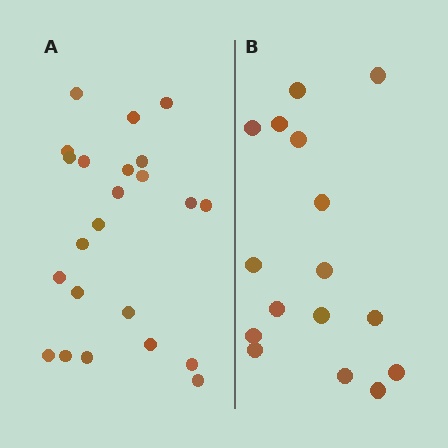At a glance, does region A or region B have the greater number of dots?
Region A (the left region) has more dots.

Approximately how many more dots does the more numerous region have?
Region A has roughly 8 or so more dots than region B.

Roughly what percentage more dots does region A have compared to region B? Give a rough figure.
About 45% more.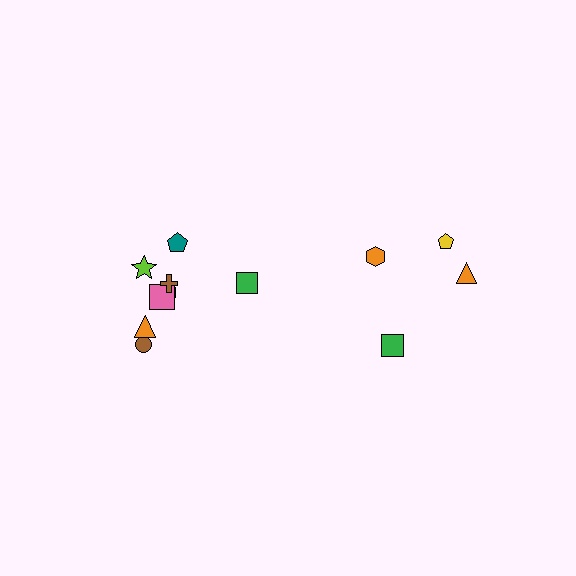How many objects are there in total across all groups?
There are 12 objects.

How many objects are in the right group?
There are 4 objects.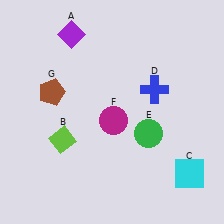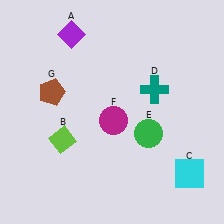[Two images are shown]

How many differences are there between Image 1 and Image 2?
There is 1 difference between the two images.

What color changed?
The cross (D) changed from blue in Image 1 to teal in Image 2.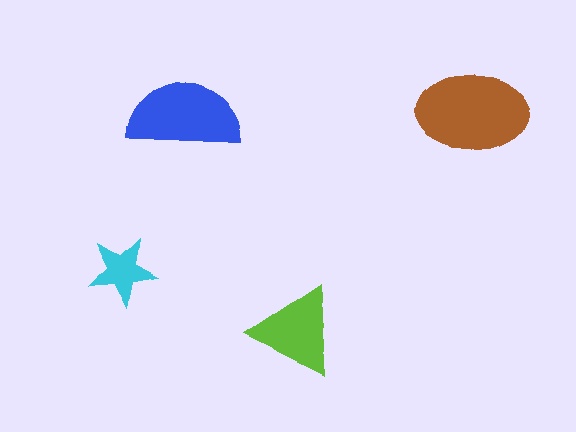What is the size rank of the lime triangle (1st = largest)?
3rd.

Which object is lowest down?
The lime triangle is bottommost.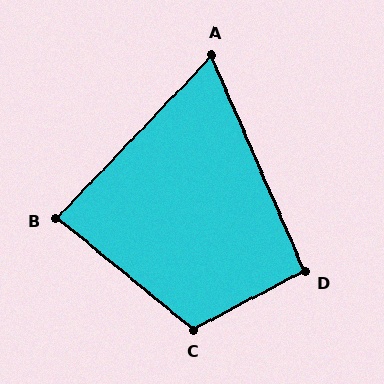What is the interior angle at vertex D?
Approximately 94 degrees (approximately right).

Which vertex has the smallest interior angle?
A, at approximately 67 degrees.